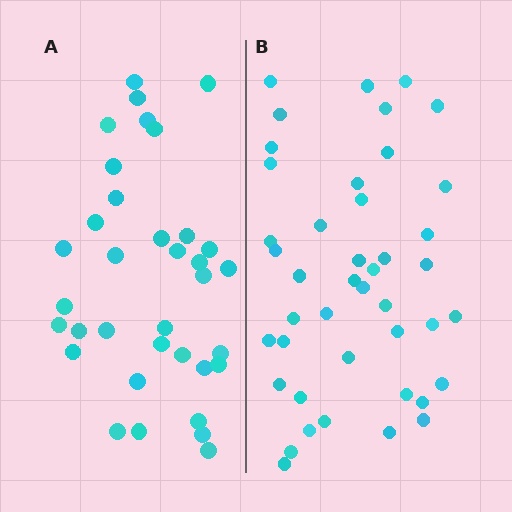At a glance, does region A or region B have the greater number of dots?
Region B (the right region) has more dots.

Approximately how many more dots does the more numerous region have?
Region B has roughly 8 or so more dots than region A.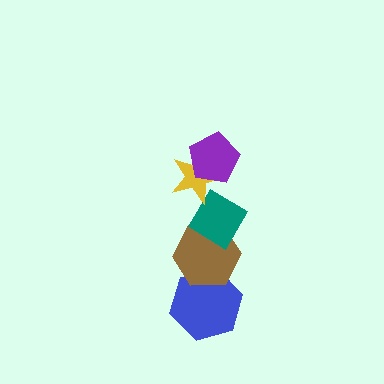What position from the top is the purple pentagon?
The purple pentagon is 1st from the top.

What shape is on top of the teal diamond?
The yellow star is on top of the teal diamond.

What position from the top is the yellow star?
The yellow star is 2nd from the top.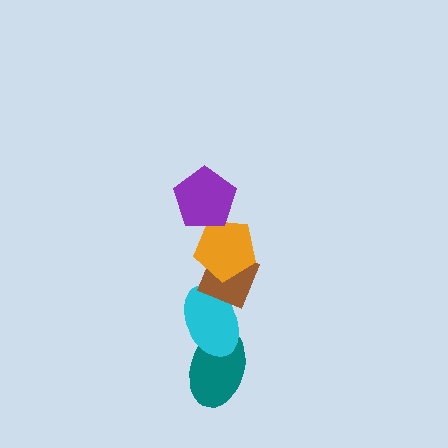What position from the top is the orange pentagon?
The orange pentagon is 2nd from the top.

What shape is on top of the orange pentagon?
The purple pentagon is on top of the orange pentagon.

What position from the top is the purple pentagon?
The purple pentagon is 1st from the top.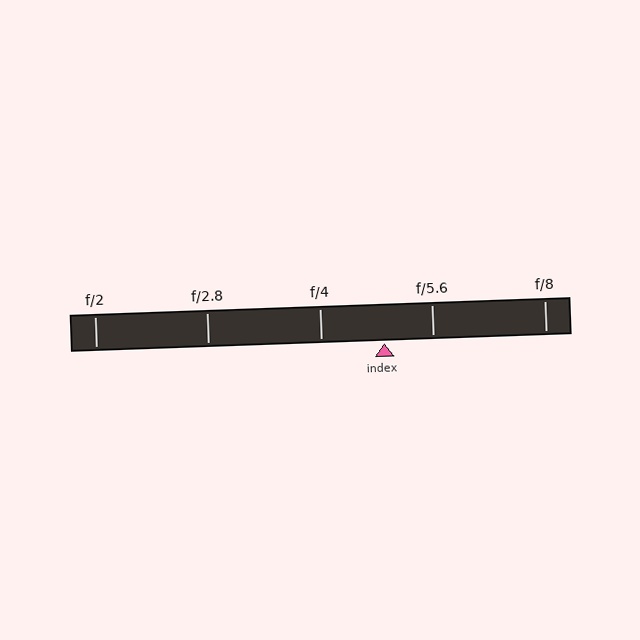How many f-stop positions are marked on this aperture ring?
There are 5 f-stop positions marked.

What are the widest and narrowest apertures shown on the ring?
The widest aperture shown is f/2 and the narrowest is f/8.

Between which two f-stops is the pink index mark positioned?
The index mark is between f/4 and f/5.6.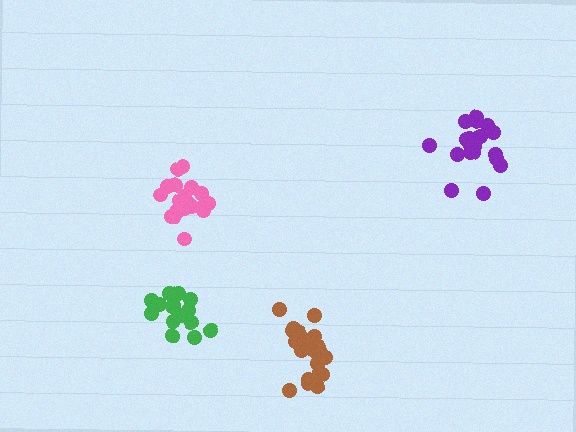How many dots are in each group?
Group 1: 16 dots, Group 2: 20 dots, Group 3: 21 dots, Group 4: 21 dots (78 total).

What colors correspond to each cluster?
The clusters are colored: green, pink, brown, purple.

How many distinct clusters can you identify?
There are 4 distinct clusters.